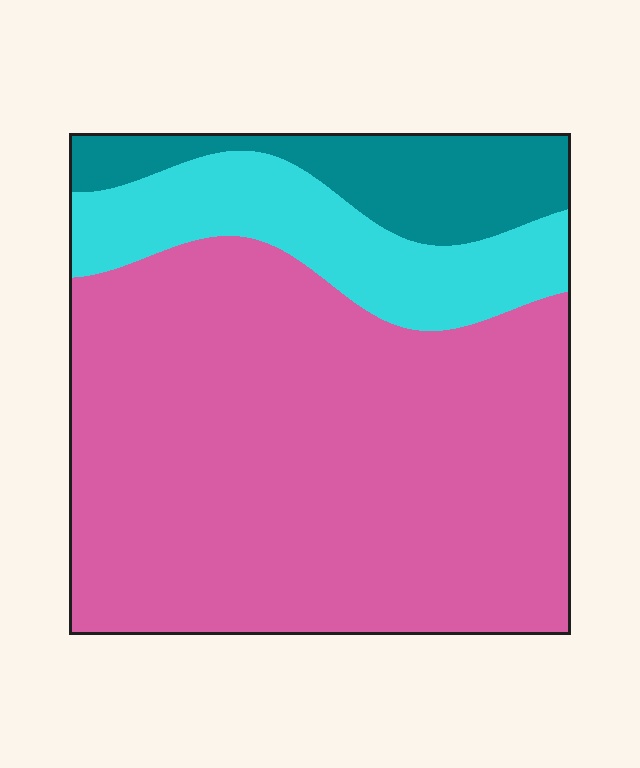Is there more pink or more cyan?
Pink.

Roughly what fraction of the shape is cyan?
Cyan takes up less than a quarter of the shape.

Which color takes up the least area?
Teal, at roughly 15%.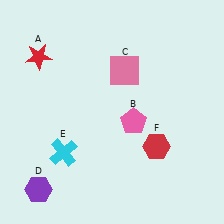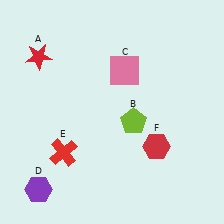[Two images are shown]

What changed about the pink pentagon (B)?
In Image 1, B is pink. In Image 2, it changed to lime.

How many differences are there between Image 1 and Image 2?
There are 2 differences between the two images.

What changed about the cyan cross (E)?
In Image 1, E is cyan. In Image 2, it changed to red.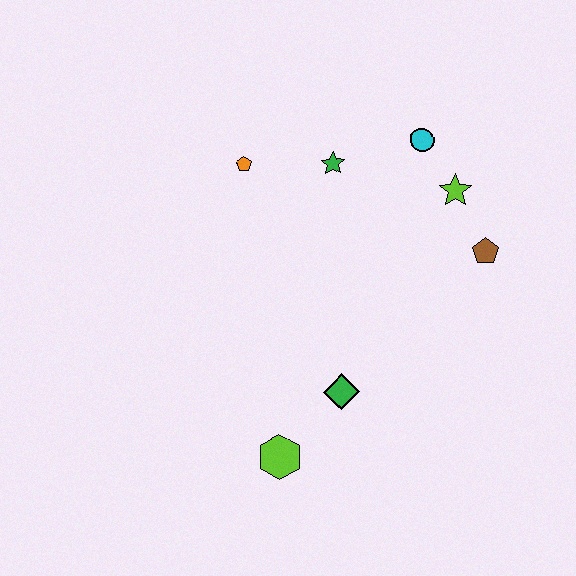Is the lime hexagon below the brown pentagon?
Yes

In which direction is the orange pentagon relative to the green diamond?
The orange pentagon is above the green diamond.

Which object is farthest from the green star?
The lime hexagon is farthest from the green star.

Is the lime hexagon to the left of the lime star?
Yes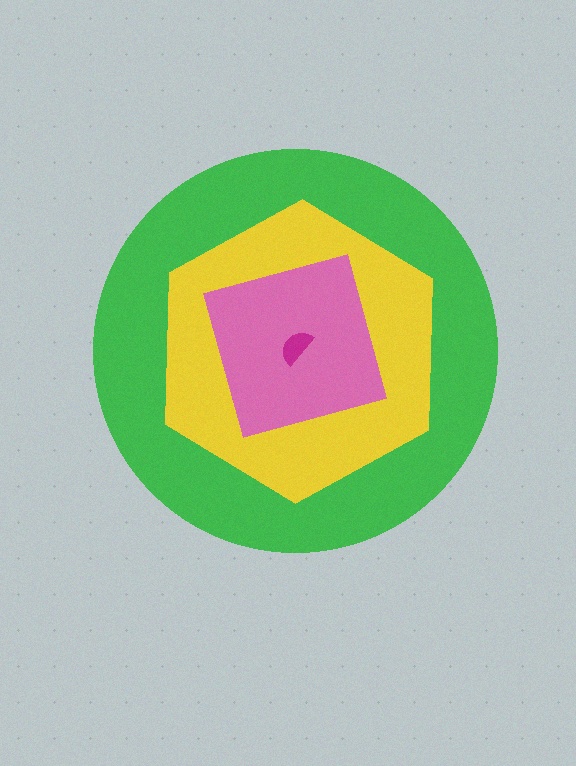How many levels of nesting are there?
4.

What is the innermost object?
The magenta semicircle.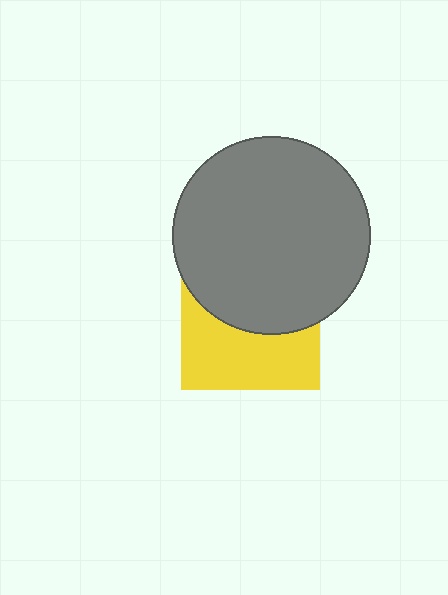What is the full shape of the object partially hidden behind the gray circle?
The partially hidden object is a yellow square.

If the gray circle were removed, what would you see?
You would see the complete yellow square.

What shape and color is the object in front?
The object in front is a gray circle.